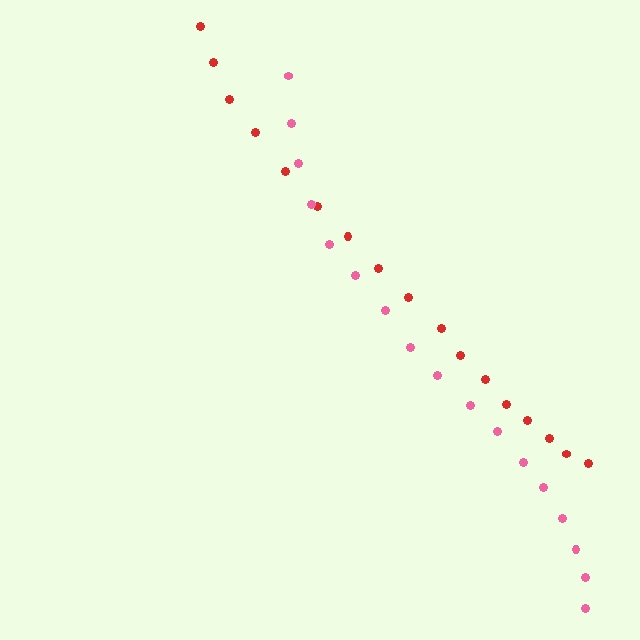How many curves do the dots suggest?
There are 2 distinct paths.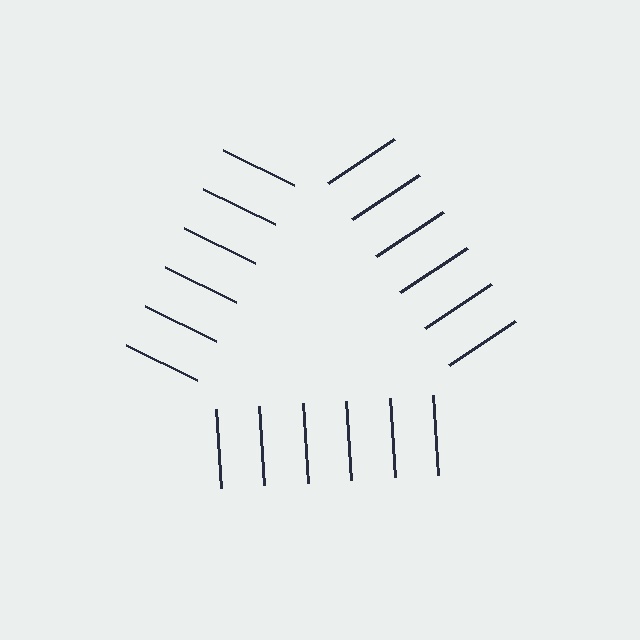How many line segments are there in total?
18 — 6 along each of the 3 edges.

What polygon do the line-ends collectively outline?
An illusory triangle — the line segments terminate on its edges but no continuous stroke is drawn.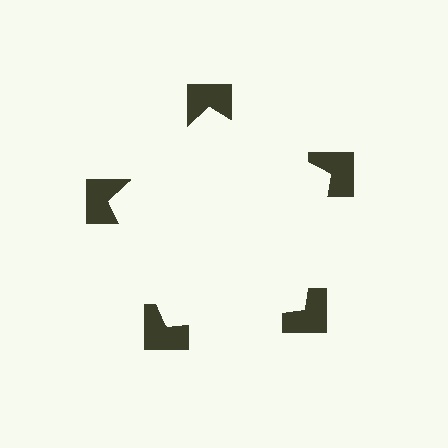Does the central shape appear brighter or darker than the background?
It typically appears slightly brighter than the background, even though no actual brightness change is drawn.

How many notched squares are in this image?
There are 5 — one at each vertex of the illusory pentagon.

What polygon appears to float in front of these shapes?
An illusory pentagon — its edges are inferred from the aligned wedge cuts in the notched squares, not physically drawn.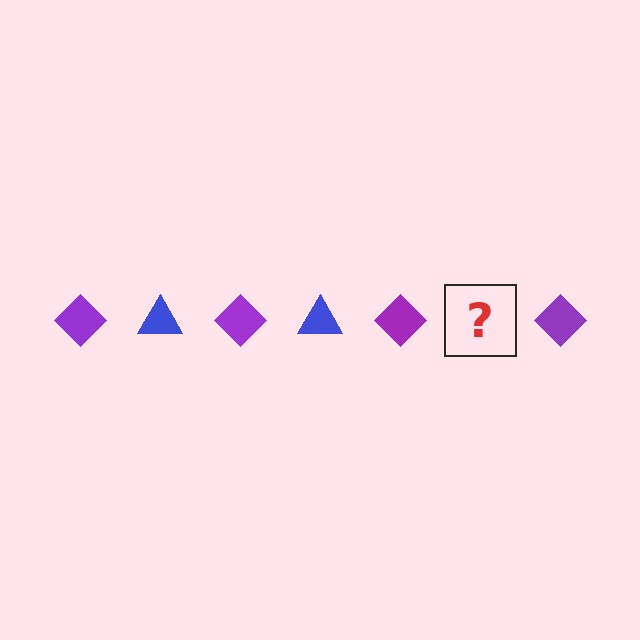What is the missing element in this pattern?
The missing element is a blue triangle.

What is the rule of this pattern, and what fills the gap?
The rule is that the pattern alternates between purple diamond and blue triangle. The gap should be filled with a blue triangle.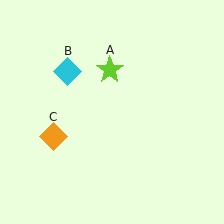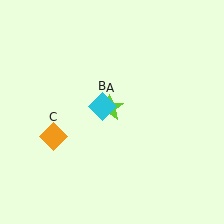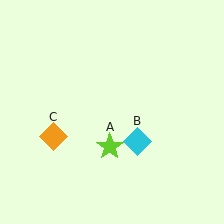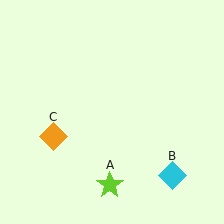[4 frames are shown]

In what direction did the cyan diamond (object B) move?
The cyan diamond (object B) moved down and to the right.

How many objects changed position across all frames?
2 objects changed position: lime star (object A), cyan diamond (object B).